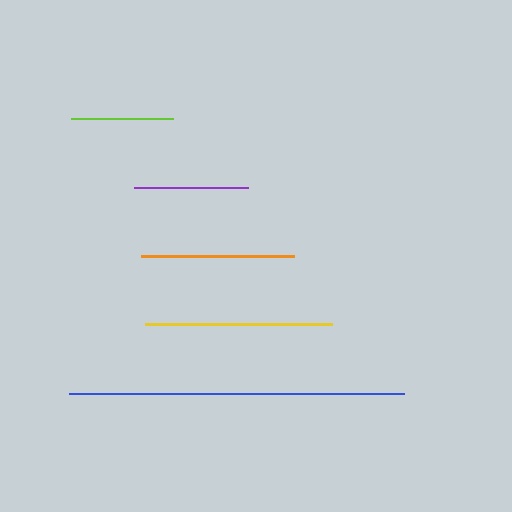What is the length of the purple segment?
The purple segment is approximately 114 pixels long.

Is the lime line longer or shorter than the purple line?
The purple line is longer than the lime line.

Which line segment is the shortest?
The lime line is the shortest at approximately 102 pixels.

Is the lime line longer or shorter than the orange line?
The orange line is longer than the lime line.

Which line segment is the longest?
The blue line is the longest at approximately 336 pixels.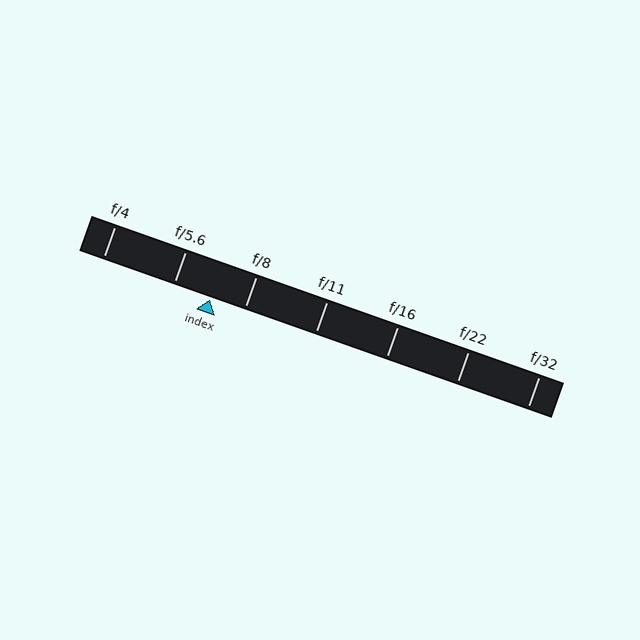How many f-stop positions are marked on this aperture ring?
There are 7 f-stop positions marked.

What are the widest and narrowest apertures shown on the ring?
The widest aperture shown is f/4 and the narrowest is f/32.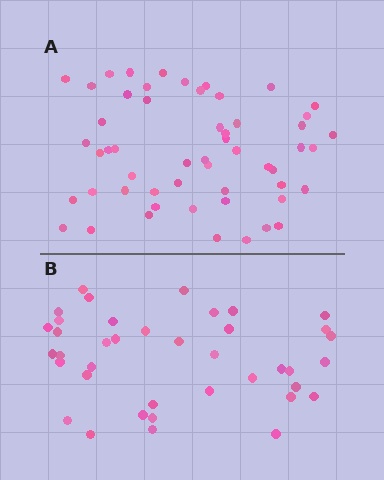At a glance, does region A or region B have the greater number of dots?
Region A (the top region) has more dots.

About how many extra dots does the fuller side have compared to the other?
Region A has approximately 15 more dots than region B.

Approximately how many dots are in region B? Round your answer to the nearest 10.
About 40 dots. (The exact count is 39, which rounds to 40.)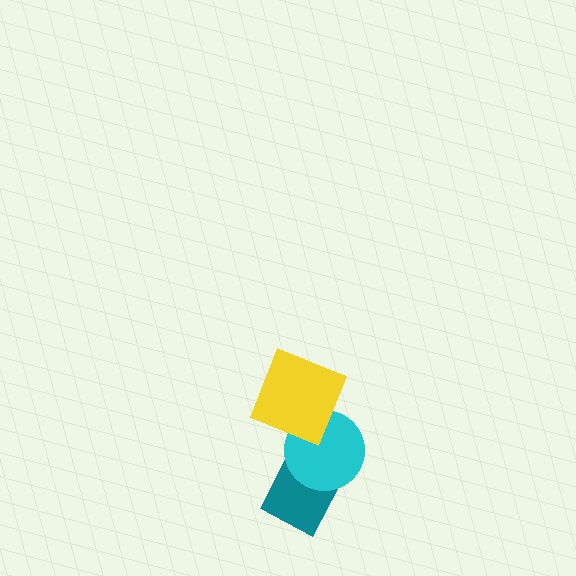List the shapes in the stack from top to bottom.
From top to bottom: the yellow square, the cyan circle, the teal diamond.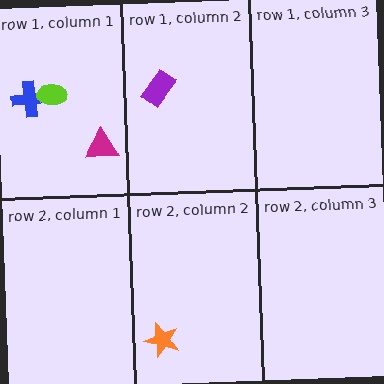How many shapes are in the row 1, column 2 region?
1.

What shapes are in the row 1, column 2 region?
The purple rectangle.